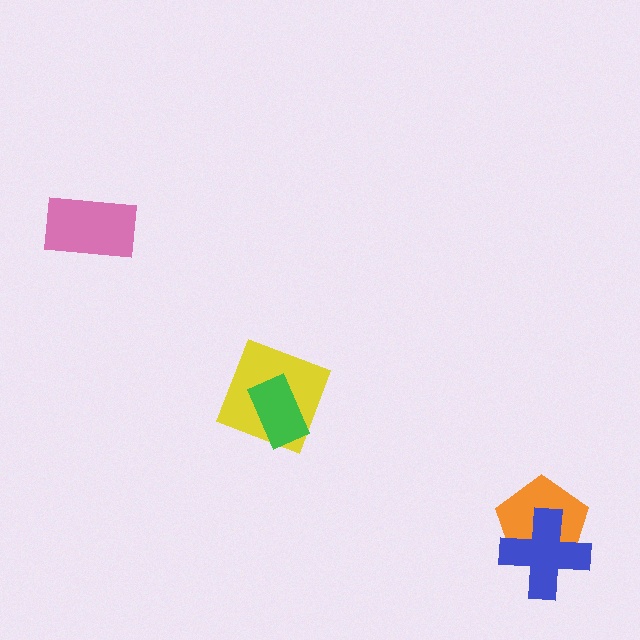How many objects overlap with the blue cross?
1 object overlaps with the blue cross.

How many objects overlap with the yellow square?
1 object overlaps with the yellow square.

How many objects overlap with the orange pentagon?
1 object overlaps with the orange pentagon.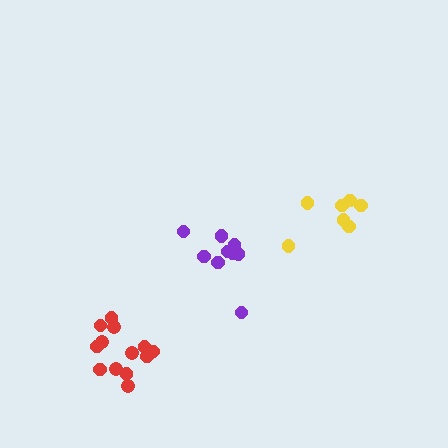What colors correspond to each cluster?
The clusters are colored: purple, yellow, red.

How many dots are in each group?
Group 1: 9 dots, Group 2: 7 dots, Group 3: 13 dots (29 total).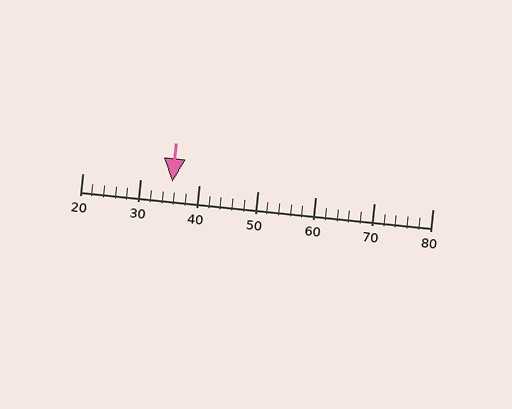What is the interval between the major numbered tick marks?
The major tick marks are spaced 10 units apart.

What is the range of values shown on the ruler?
The ruler shows values from 20 to 80.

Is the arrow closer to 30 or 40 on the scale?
The arrow is closer to 40.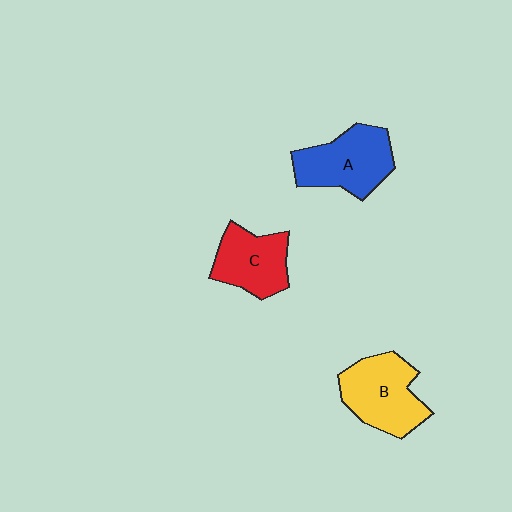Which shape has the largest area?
Shape B (yellow).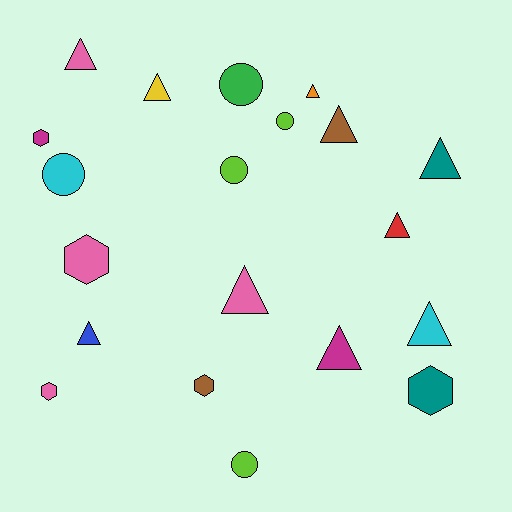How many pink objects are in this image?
There are 4 pink objects.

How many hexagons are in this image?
There are 5 hexagons.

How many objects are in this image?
There are 20 objects.